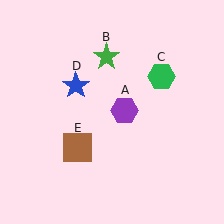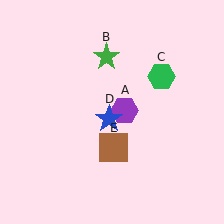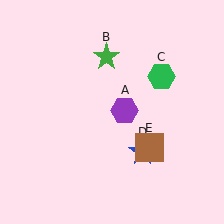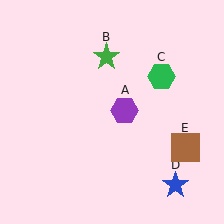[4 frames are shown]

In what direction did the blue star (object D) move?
The blue star (object D) moved down and to the right.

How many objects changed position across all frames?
2 objects changed position: blue star (object D), brown square (object E).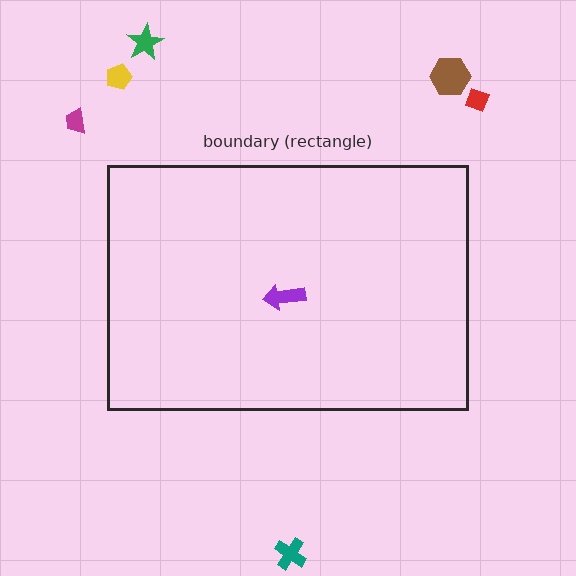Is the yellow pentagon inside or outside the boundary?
Outside.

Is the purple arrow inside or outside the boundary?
Inside.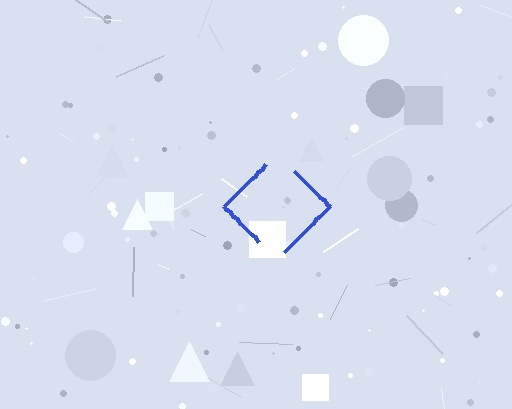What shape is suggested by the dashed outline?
The dashed outline suggests a diamond.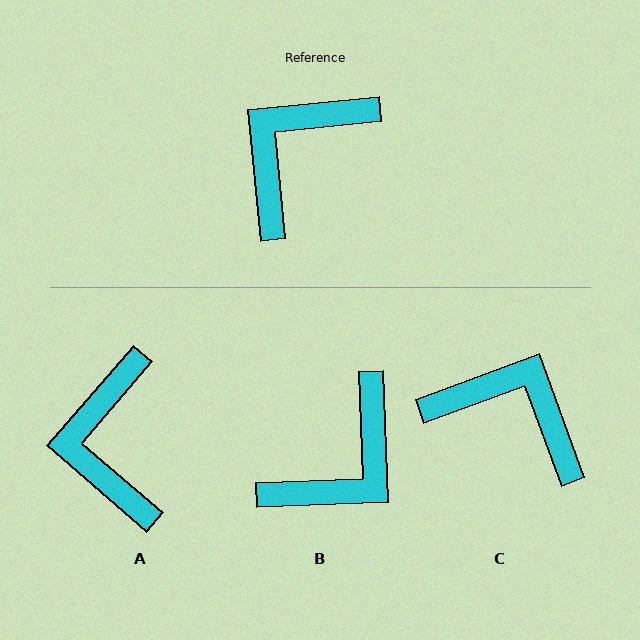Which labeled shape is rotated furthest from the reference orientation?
B, about 177 degrees away.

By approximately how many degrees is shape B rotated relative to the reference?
Approximately 177 degrees counter-clockwise.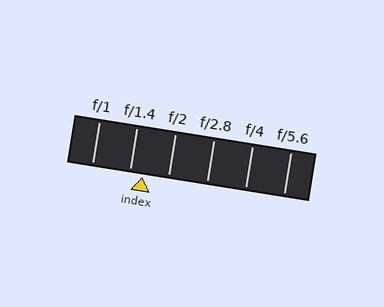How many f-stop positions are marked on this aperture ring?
There are 6 f-stop positions marked.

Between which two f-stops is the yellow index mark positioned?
The index mark is between f/1.4 and f/2.